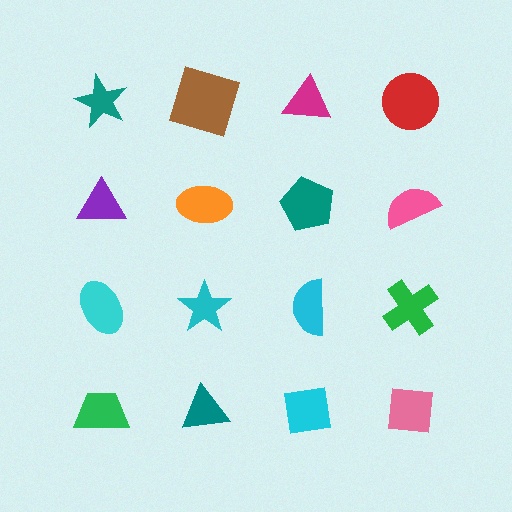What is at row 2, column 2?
An orange ellipse.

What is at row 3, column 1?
A cyan ellipse.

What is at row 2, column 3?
A teal pentagon.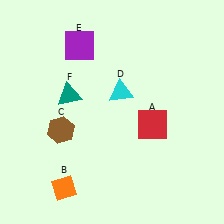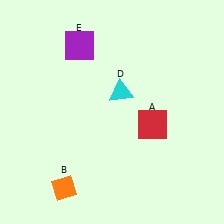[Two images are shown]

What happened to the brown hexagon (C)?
The brown hexagon (C) was removed in Image 2. It was in the bottom-left area of Image 1.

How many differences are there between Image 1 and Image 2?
There are 2 differences between the two images.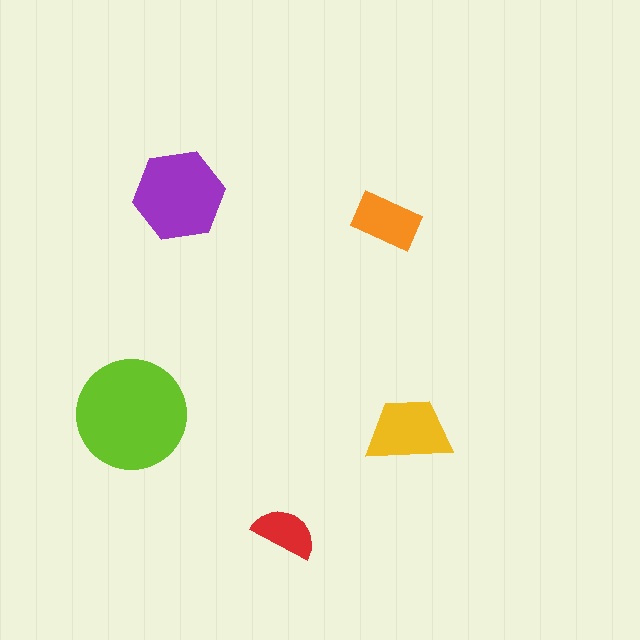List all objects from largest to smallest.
The lime circle, the purple hexagon, the yellow trapezoid, the orange rectangle, the red semicircle.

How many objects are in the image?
There are 5 objects in the image.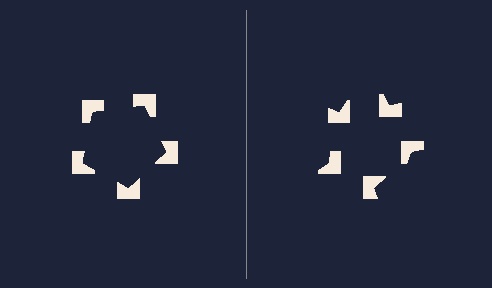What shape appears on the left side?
An illusory pentagon.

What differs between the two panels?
The notched squares are positioned identically on both sides; only the wedge orientations differ. On the left they align to a pentagon; on the right they are misaligned.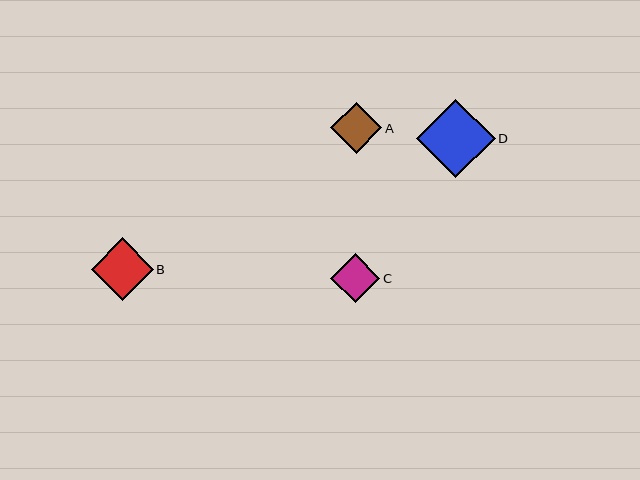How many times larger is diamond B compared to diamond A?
Diamond B is approximately 1.2 times the size of diamond A.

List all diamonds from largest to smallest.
From largest to smallest: D, B, A, C.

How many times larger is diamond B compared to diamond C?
Diamond B is approximately 1.3 times the size of diamond C.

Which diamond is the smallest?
Diamond C is the smallest with a size of approximately 49 pixels.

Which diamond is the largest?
Diamond D is the largest with a size of approximately 78 pixels.